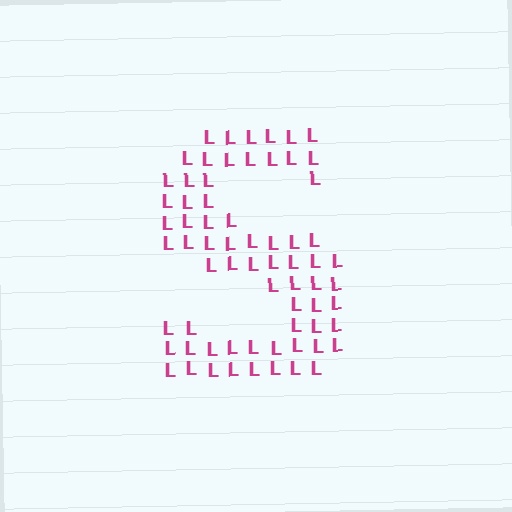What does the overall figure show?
The overall figure shows the letter S.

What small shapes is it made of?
It is made of small letter L's.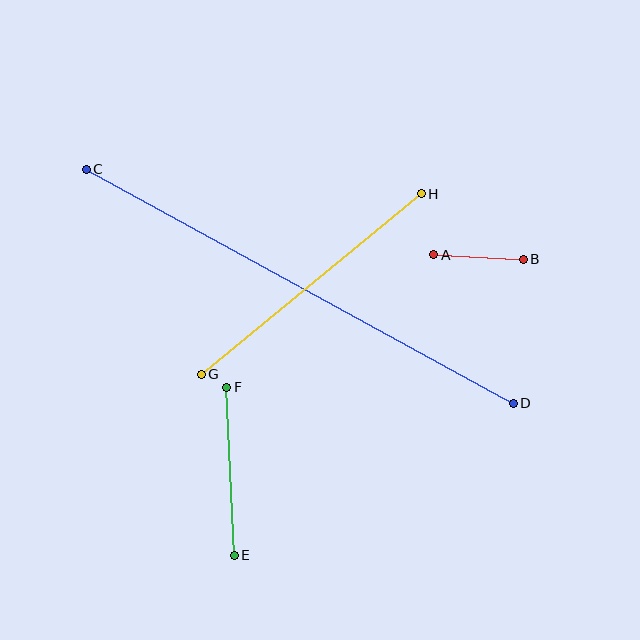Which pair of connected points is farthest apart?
Points C and D are farthest apart.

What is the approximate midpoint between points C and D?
The midpoint is at approximately (300, 286) pixels.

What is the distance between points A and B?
The distance is approximately 90 pixels.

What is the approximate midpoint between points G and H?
The midpoint is at approximately (311, 284) pixels.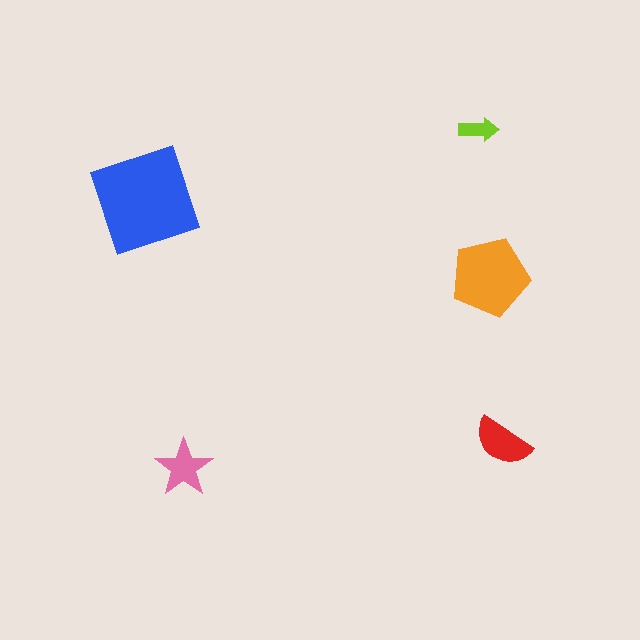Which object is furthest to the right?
The red semicircle is rightmost.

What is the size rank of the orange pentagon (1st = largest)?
2nd.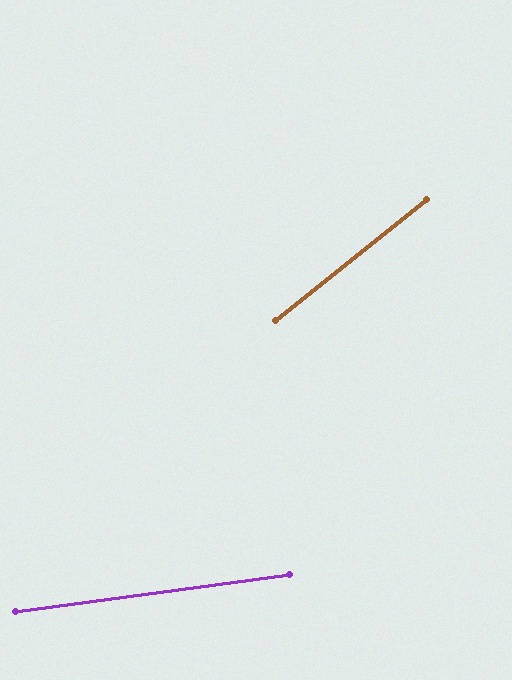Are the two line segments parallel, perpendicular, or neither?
Neither parallel nor perpendicular — they differ by about 31°.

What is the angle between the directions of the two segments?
Approximately 31 degrees.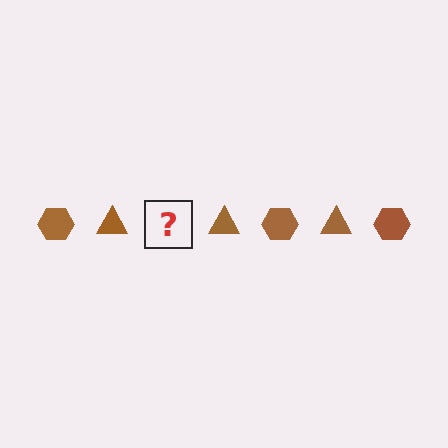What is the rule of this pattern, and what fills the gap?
The rule is that the pattern cycles through hexagon, triangle shapes in brown. The gap should be filled with a brown hexagon.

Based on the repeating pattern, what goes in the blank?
The blank should be a brown hexagon.